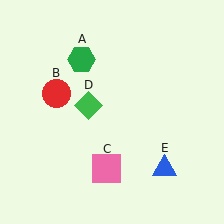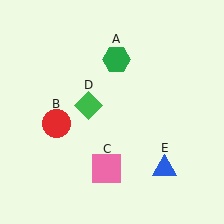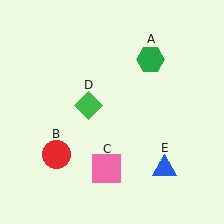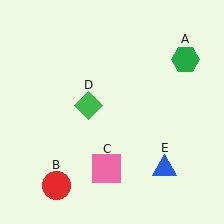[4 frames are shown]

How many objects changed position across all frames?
2 objects changed position: green hexagon (object A), red circle (object B).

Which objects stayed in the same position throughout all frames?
Pink square (object C) and green diamond (object D) and blue triangle (object E) remained stationary.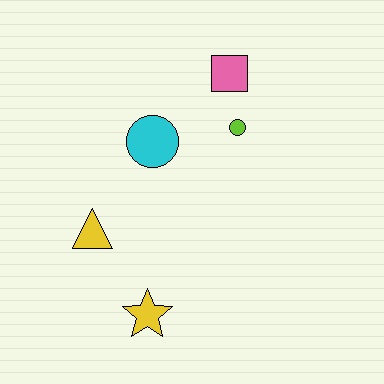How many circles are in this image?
There are 2 circles.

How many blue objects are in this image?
There are no blue objects.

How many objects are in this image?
There are 5 objects.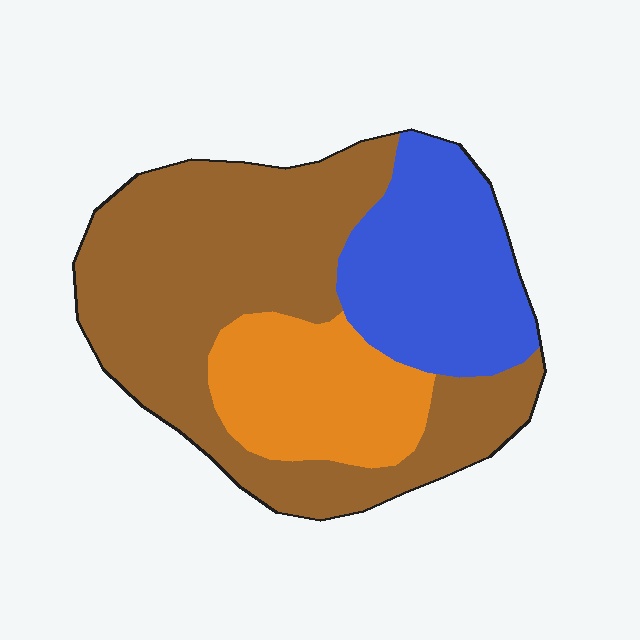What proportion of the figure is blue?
Blue covers about 25% of the figure.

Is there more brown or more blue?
Brown.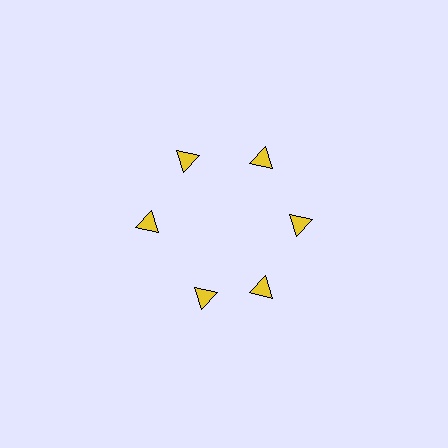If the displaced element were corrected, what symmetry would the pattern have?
It would have 6-fold rotational symmetry — the pattern would map onto itself every 60 degrees.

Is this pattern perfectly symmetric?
No. The 6 yellow triangles are arranged in a ring, but one element near the 7 o'clock position is rotated out of alignment along the ring, breaking the 6-fold rotational symmetry.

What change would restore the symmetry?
The symmetry would be restored by rotating it back into even spacing with its neighbors so that all 6 triangles sit at equal angles and equal distance from the center.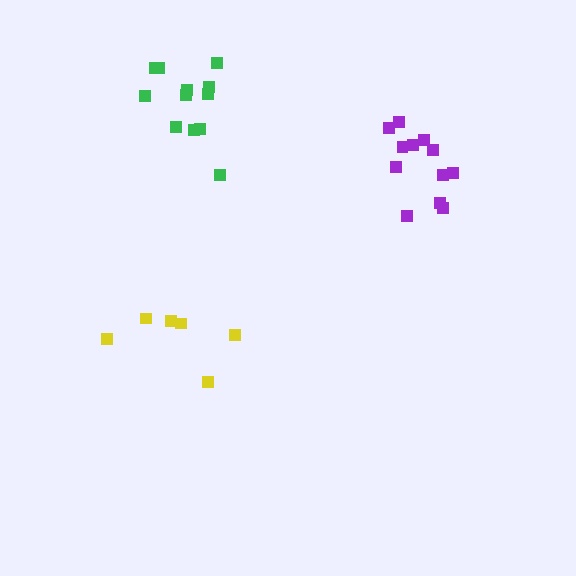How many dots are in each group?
Group 1: 12 dots, Group 2: 12 dots, Group 3: 6 dots (30 total).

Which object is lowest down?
The yellow cluster is bottommost.